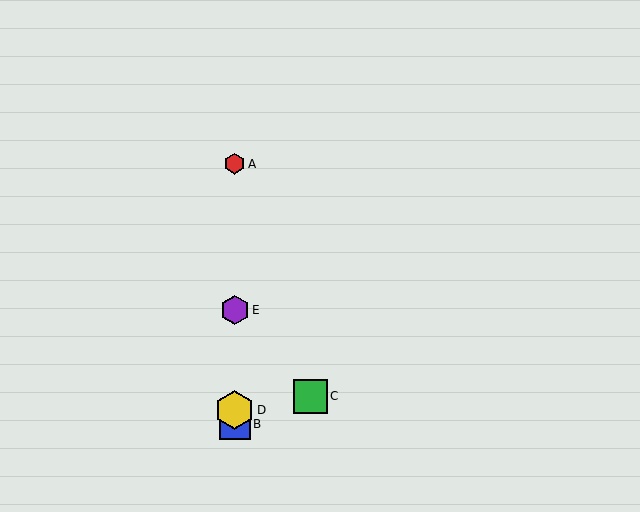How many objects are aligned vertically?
4 objects (A, B, D, E) are aligned vertically.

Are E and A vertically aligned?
Yes, both are at x≈235.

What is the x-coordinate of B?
Object B is at x≈235.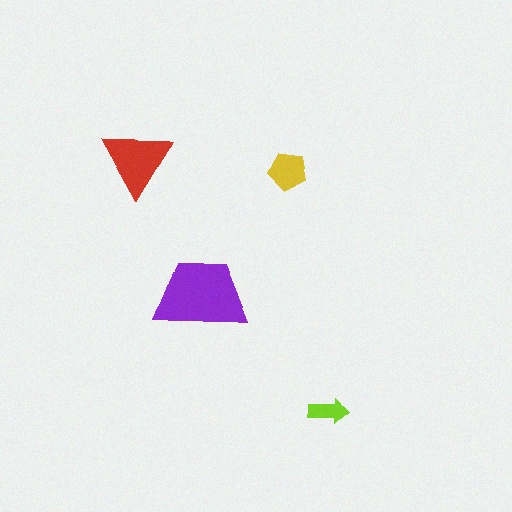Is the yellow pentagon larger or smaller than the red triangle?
Smaller.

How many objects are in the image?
There are 4 objects in the image.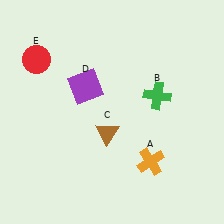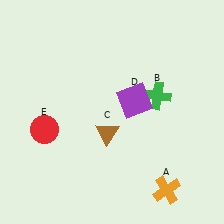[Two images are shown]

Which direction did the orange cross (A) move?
The orange cross (A) moved down.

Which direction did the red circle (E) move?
The red circle (E) moved down.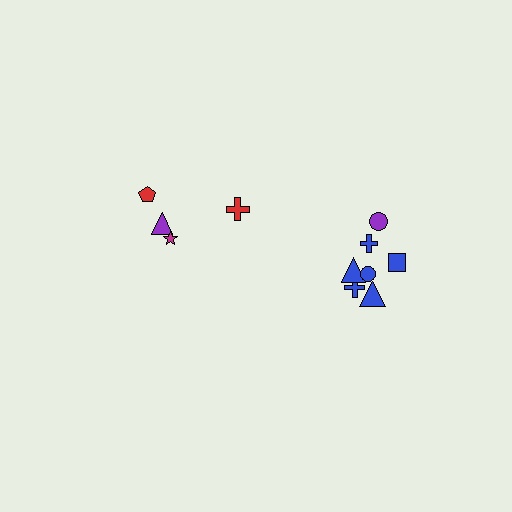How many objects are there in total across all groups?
There are 11 objects.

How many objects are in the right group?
There are 7 objects.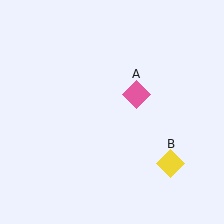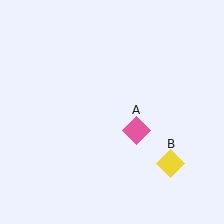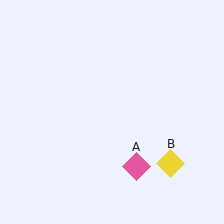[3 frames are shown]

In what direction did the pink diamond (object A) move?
The pink diamond (object A) moved down.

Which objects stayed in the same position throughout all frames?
Yellow diamond (object B) remained stationary.